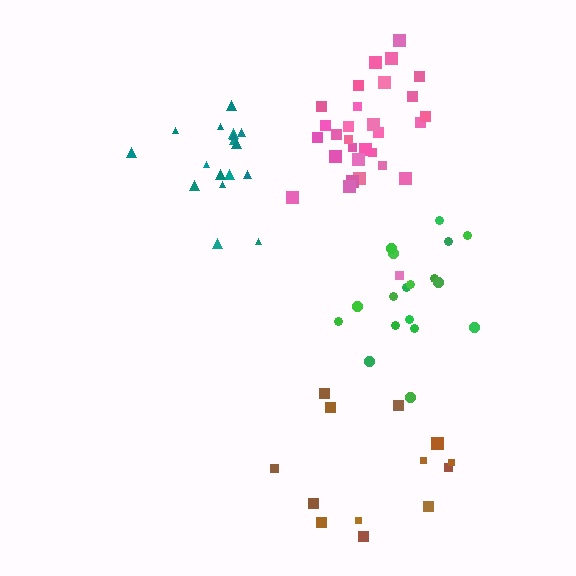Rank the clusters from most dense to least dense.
pink, green, teal, brown.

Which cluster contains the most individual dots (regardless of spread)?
Pink (30).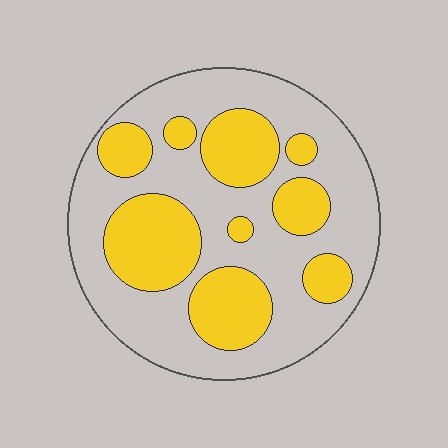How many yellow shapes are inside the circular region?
9.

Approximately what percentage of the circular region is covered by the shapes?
Approximately 35%.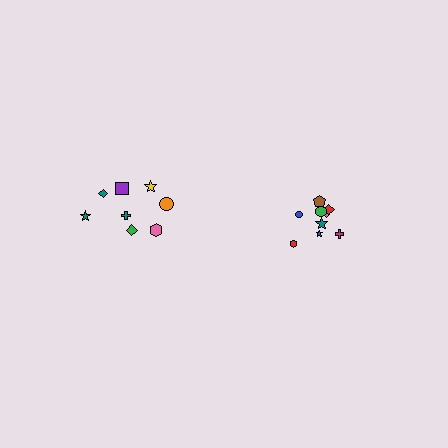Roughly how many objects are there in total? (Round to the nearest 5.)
Roughly 20 objects in total.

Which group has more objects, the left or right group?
The right group.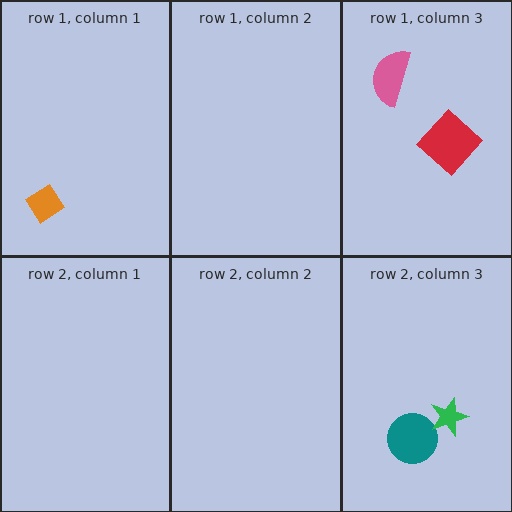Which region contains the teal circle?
The row 2, column 3 region.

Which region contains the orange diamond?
The row 1, column 1 region.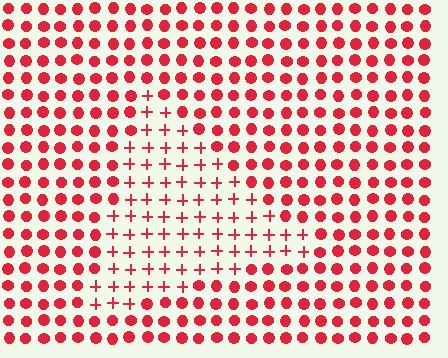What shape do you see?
I see a triangle.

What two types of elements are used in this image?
The image uses plus signs inside the triangle region and circles outside it.